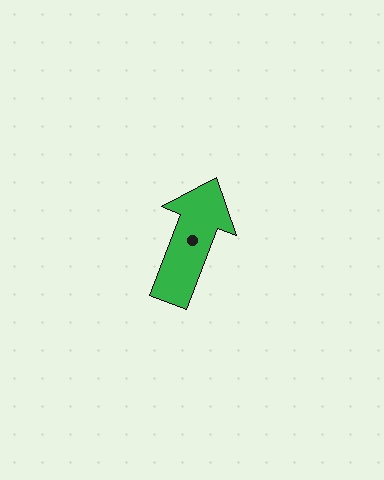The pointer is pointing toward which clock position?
Roughly 1 o'clock.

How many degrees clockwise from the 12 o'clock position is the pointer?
Approximately 21 degrees.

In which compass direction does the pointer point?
North.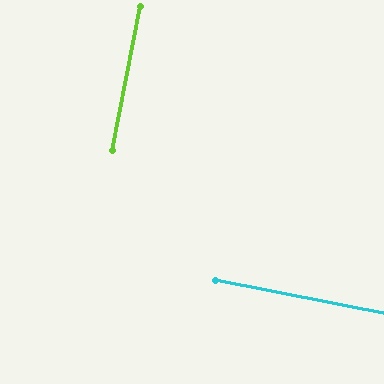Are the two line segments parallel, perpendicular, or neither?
Perpendicular — they meet at approximately 90°.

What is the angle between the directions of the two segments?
Approximately 90 degrees.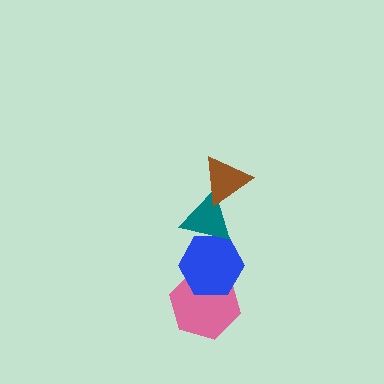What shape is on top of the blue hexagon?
The teal triangle is on top of the blue hexagon.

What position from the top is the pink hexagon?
The pink hexagon is 4th from the top.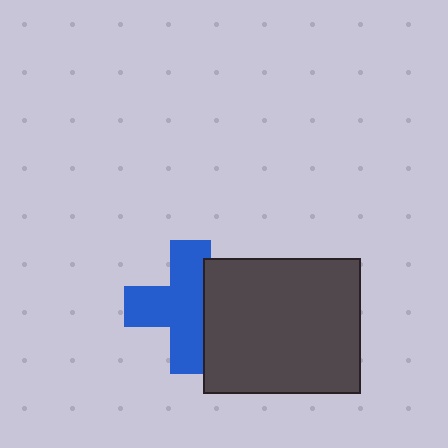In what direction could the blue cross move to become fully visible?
The blue cross could move left. That would shift it out from behind the dark gray rectangle entirely.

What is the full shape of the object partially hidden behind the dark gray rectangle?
The partially hidden object is a blue cross.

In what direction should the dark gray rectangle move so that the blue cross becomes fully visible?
The dark gray rectangle should move right. That is the shortest direction to clear the overlap and leave the blue cross fully visible.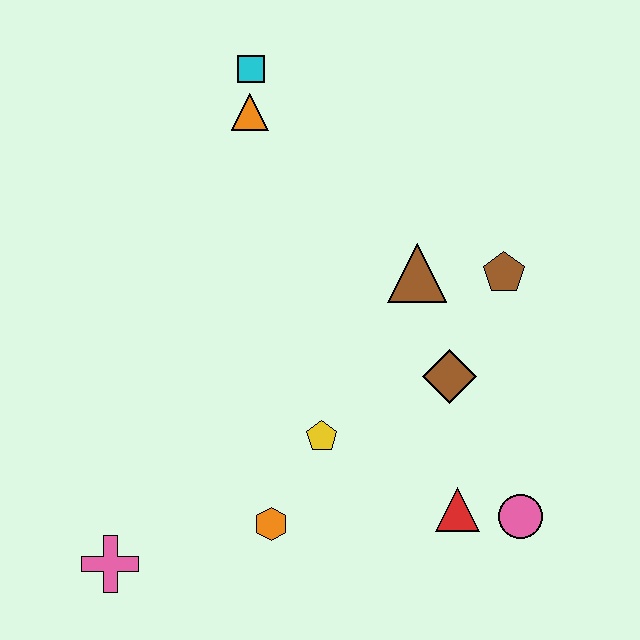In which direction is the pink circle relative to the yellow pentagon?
The pink circle is to the right of the yellow pentagon.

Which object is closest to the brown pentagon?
The brown triangle is closest to the brown pentagon.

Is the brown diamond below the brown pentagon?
Yes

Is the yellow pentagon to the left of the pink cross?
No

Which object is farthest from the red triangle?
The cyan square is farthest from the red triangle.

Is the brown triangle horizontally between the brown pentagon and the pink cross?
Yes